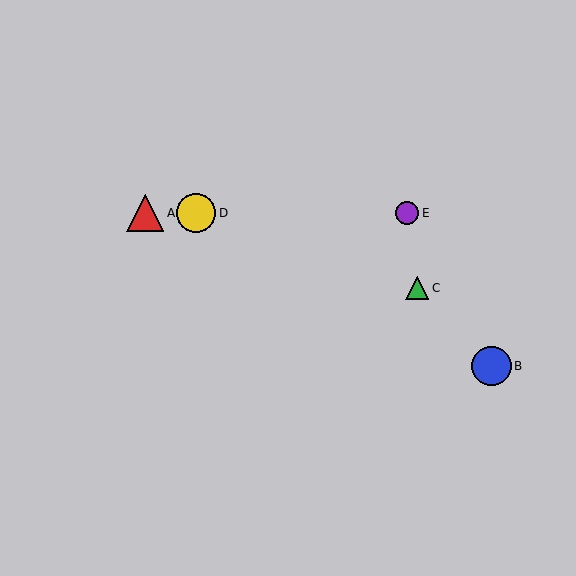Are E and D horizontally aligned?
Yes, both are at y≈213.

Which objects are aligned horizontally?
Objects A, D, E are aligned horizontally.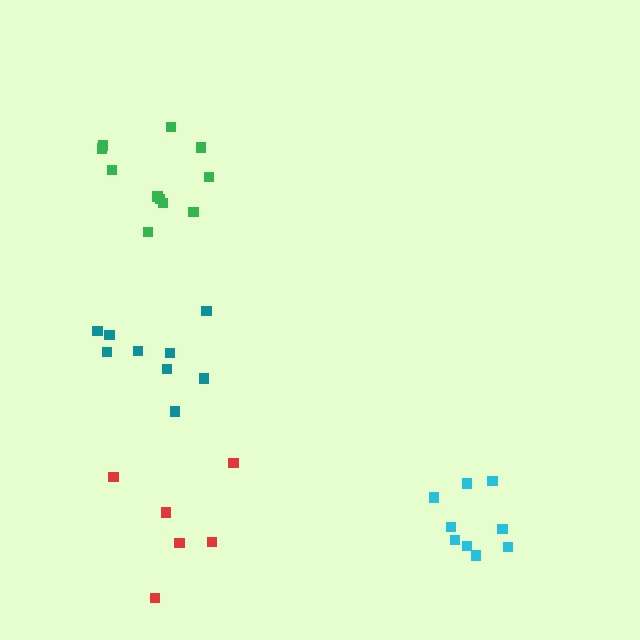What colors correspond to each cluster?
The clusters are colored: cyan, green, teal, red.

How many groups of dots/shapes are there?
There are 4 groups.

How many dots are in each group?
Group 1: 9 dots, Group 2: 11 dots, Group 3: 9 dots, Group 4: 6 dots (35 total).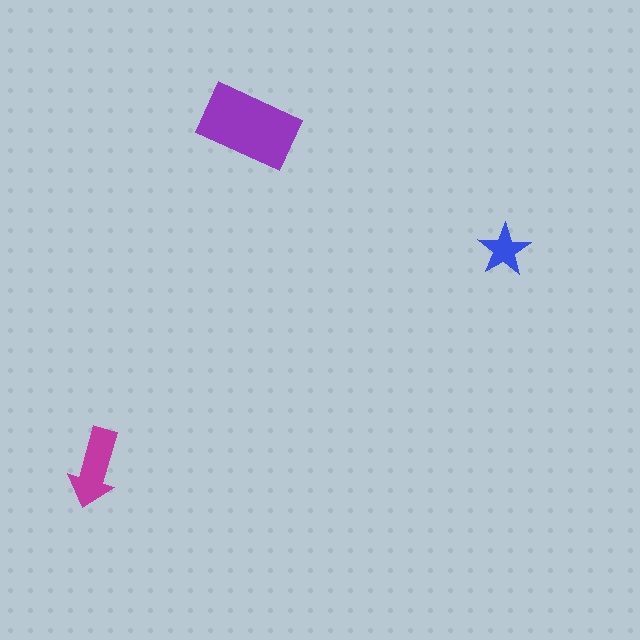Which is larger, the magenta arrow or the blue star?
The magenta arrow.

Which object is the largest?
The purple rectangle.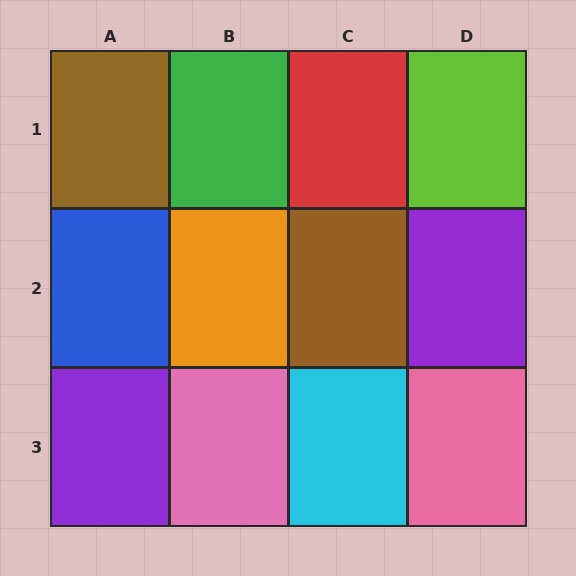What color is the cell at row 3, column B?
Pink.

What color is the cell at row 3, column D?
Pink.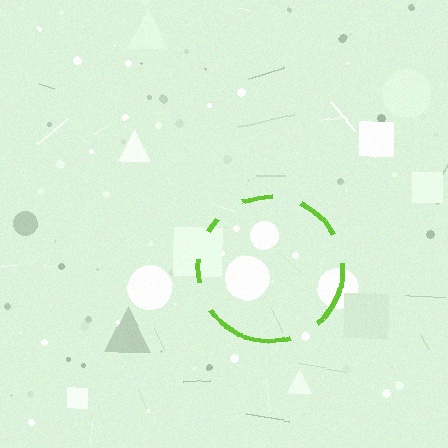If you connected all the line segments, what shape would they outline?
They would outline a circle.